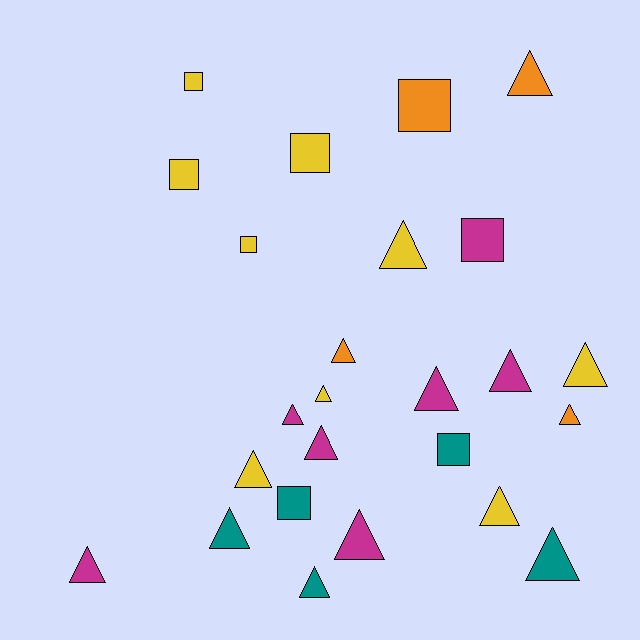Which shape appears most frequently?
Triangle, with 17 objects.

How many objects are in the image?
There are 25 objects.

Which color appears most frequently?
Yellow, with 9 objects.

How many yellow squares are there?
There are 4 yellow squares.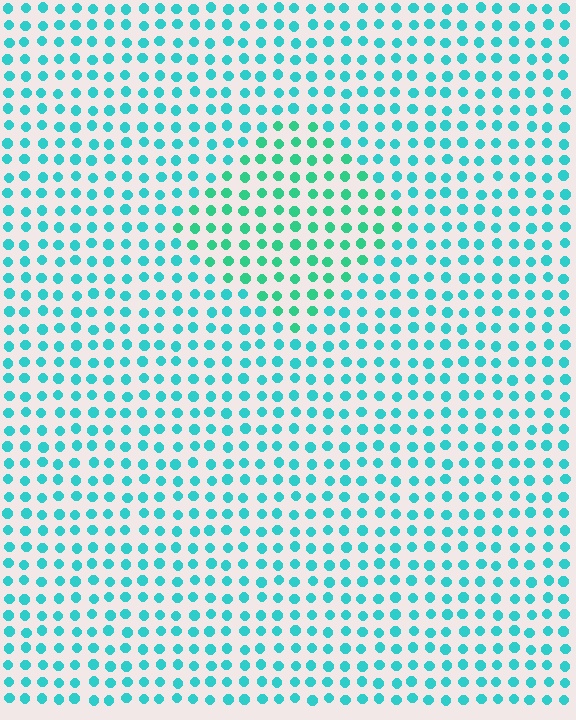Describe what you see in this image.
The image is filled with small cyan elements in a uniform arrangement. A diamond-shaped region is visible where the elements are tinted to a slightly different hue, forming a subtle color boundary.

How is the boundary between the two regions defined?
The boundary is defined purely by a slight shift in hue (about 25 degrees). Spacing, size, and orientation are identical on both sides.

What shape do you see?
I see a diamond.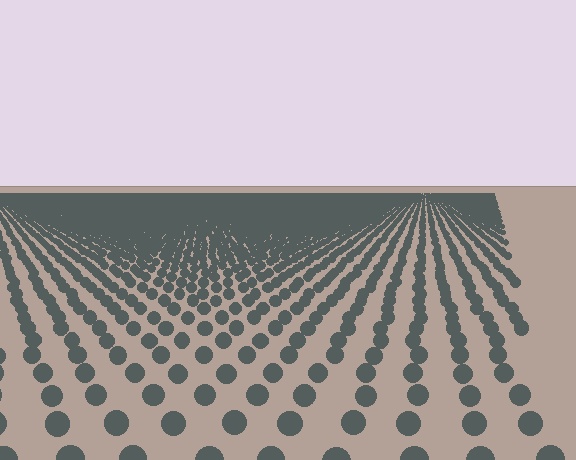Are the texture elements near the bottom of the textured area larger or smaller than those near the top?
Larger. Near the bottom, elements are closer to the viewer and appear at a bigger on-screen size.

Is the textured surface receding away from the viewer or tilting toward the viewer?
The surface is receding away from the viewer. Texture elements get smaller and denser toward the top.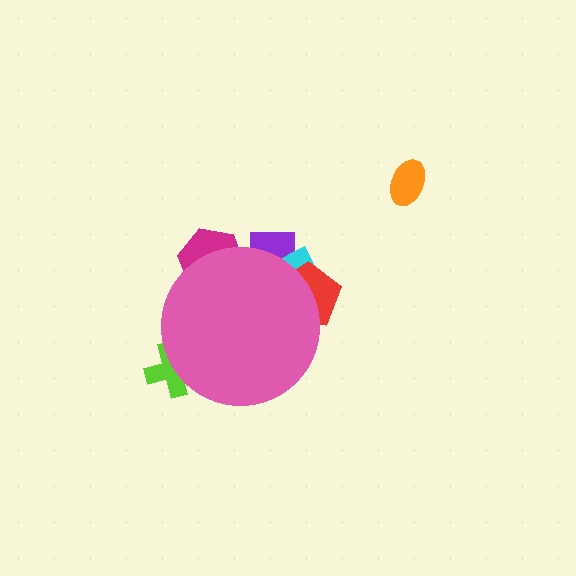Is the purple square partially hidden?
Yes, the purple square is partially hidden behind the pink circle.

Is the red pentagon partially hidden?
Yes, the red pentagon is partially hidden behind the pink circle.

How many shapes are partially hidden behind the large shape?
5 shapes are partially hidden.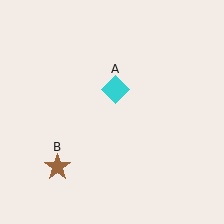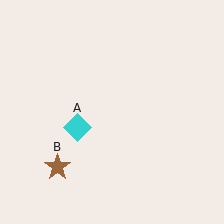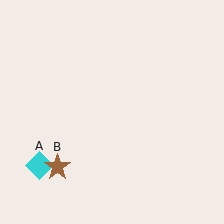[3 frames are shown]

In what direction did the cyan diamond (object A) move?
The cyan diamond (object A) moved down and to the left.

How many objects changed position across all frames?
1 object changed position: cyan diamond (object A).